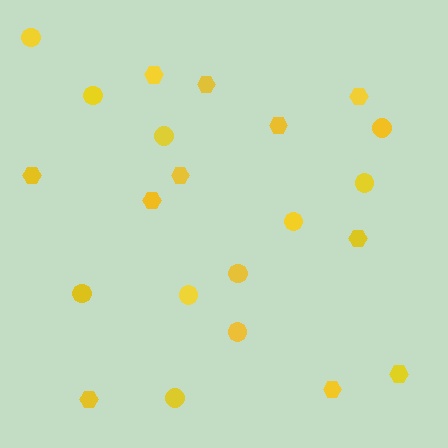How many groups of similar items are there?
There are 2 groups: one group of circles (11) and one group of hexagons (11).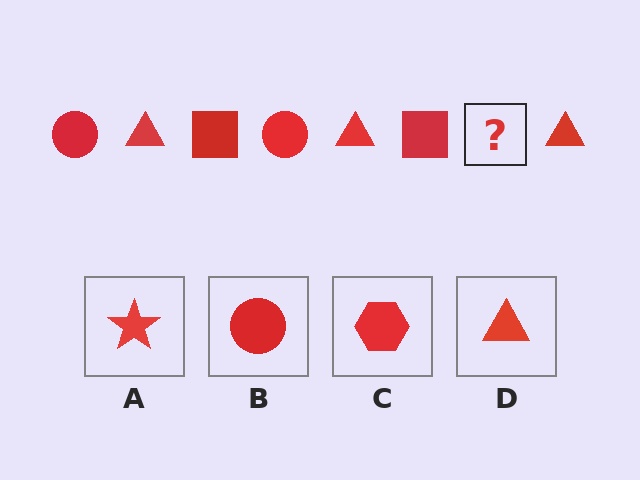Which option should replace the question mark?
Option B.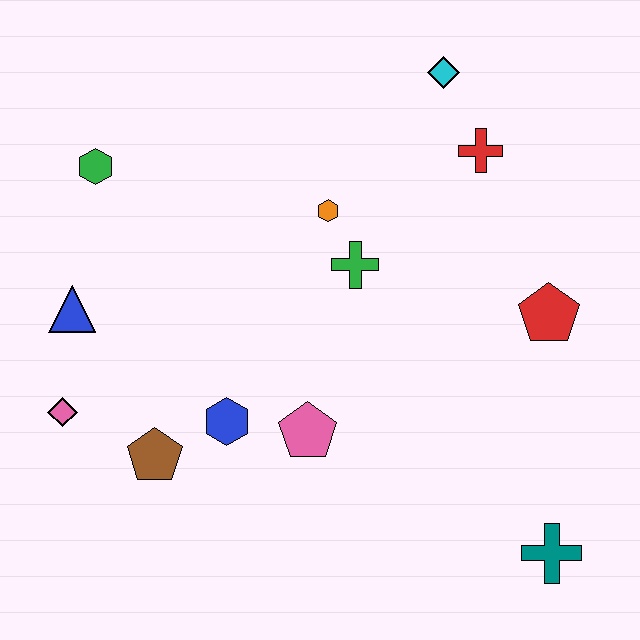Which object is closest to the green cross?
The orange hexagon is closest to the green cross.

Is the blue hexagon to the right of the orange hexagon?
No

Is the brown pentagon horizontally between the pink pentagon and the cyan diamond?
No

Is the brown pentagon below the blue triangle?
Yes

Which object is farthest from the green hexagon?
The teal cross is farthest from the green hexagon.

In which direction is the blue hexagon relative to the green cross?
The blue hexagon is below the green cross.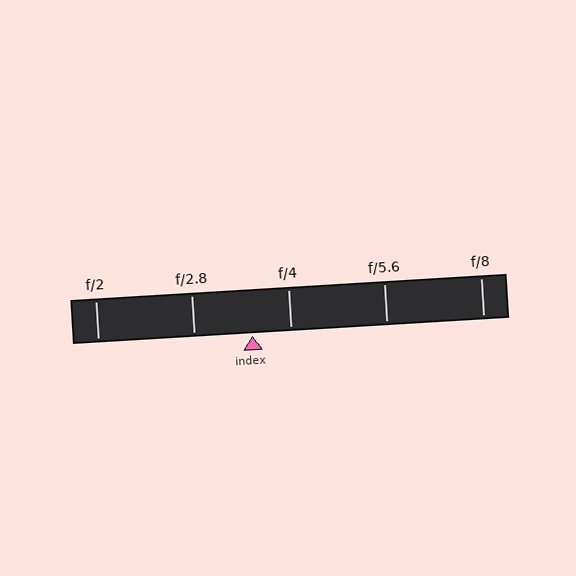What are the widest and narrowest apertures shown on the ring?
The widest aperture shown is f/2 and the narrowest is f/8.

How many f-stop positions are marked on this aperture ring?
There are 5 f-stop positions marked.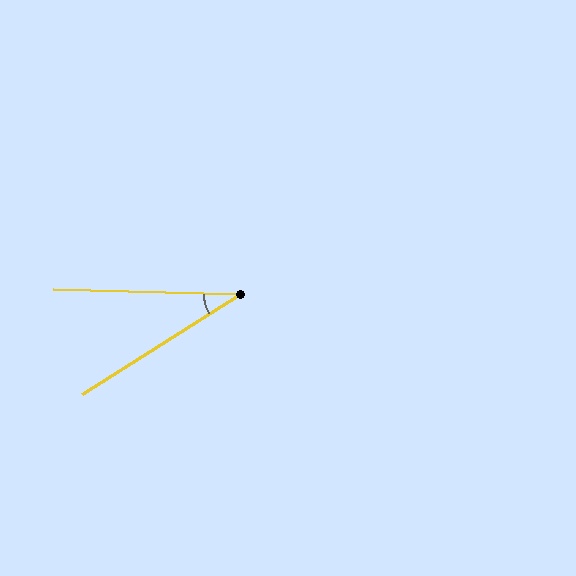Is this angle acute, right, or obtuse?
It is acute.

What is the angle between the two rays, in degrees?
Approximately 34 degrees.